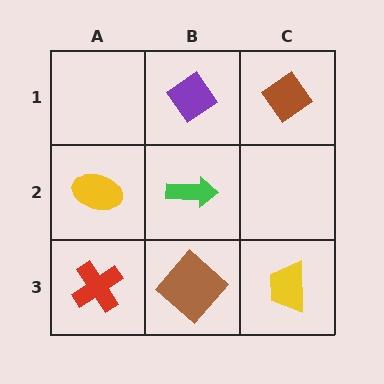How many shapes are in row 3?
3 shapes.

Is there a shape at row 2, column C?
No, that cell is empty.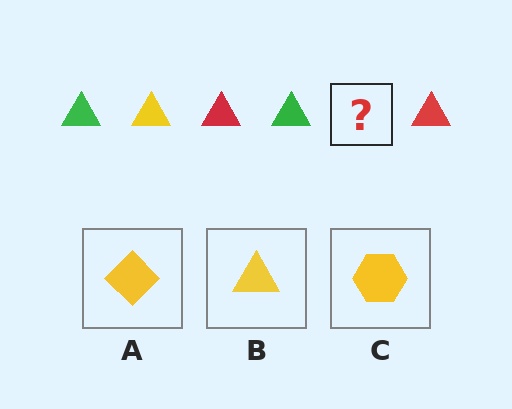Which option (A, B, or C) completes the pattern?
B.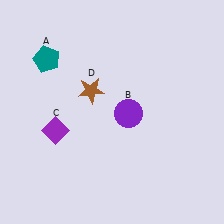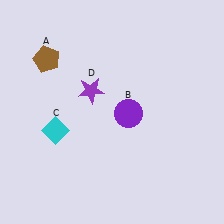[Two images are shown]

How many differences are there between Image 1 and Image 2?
There are 3 differences between the two images.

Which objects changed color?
A changed from teal to brown. C changed from purple to cyan. D changed from brown to purple.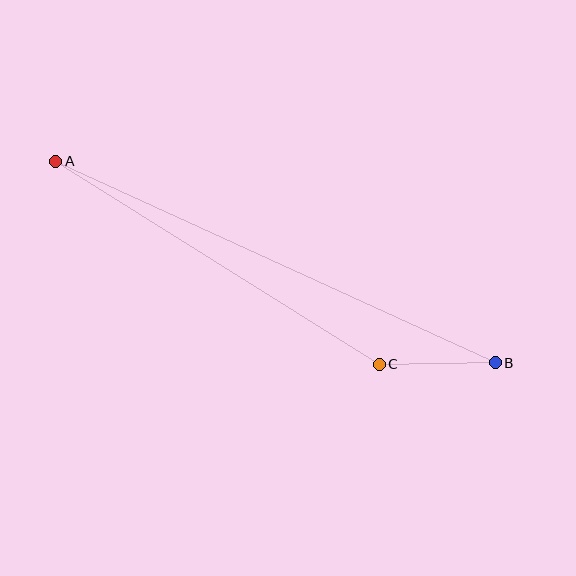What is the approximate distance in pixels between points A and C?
The distance between A and C is approximately 382 pixels.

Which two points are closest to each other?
Points B and C are closest to each other.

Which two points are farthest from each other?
Points A and B are farthest from each other.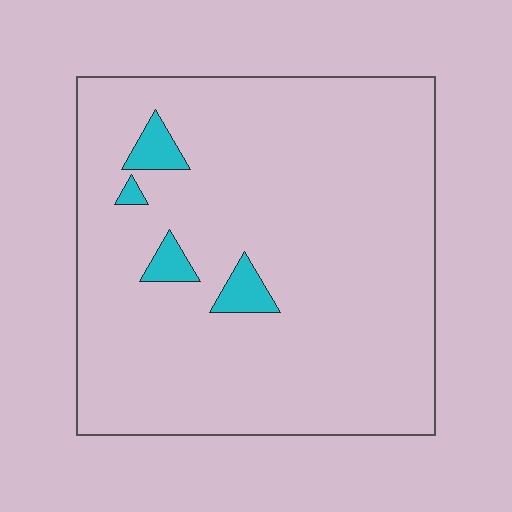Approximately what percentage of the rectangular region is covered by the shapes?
Approximately 5%.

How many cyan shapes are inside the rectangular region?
4.